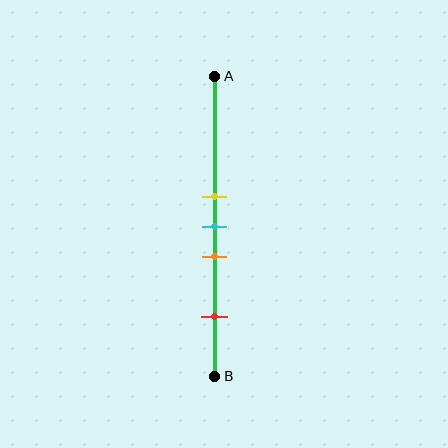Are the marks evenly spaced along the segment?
No, the marks are not evenly spaced.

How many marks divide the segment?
There are 4 marks dividing the segment.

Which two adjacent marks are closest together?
The yellow and cyan marks are the closest adjacent pair.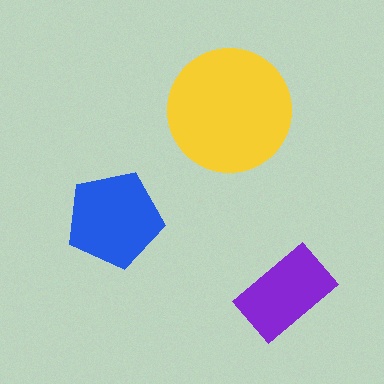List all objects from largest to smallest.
The yellow circle, the blue pentagon, the purple rectangle.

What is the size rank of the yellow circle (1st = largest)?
1st.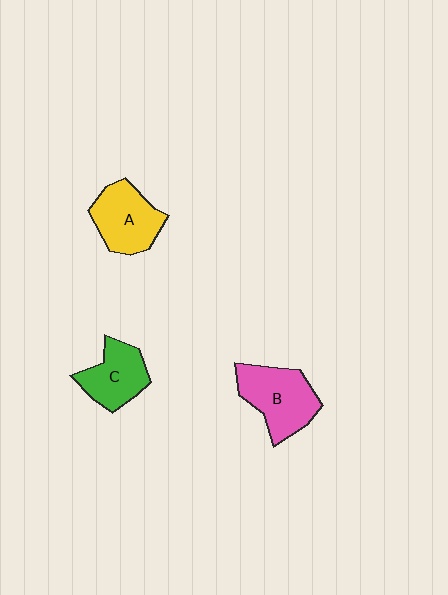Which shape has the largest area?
Shape B (pink).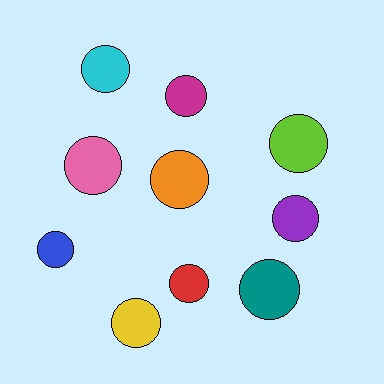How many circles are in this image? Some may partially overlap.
There are 10 circles.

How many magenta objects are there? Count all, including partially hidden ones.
There is 1 magenta object.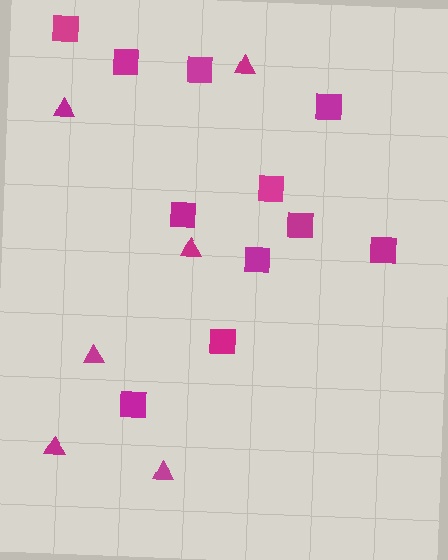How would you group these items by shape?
There are 2 groups: one group of triangles (6) and one group of squares (11).